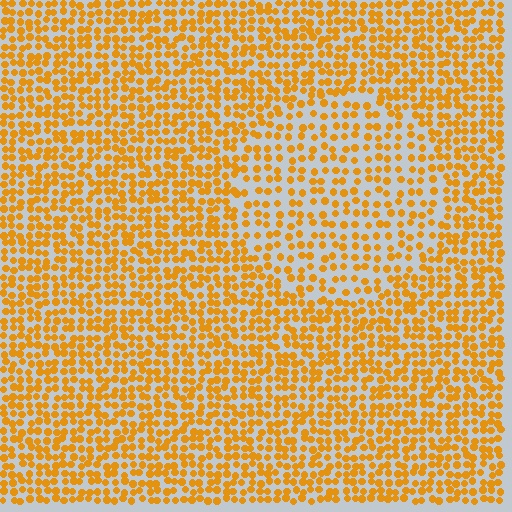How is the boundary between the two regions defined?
The boundary is defined by a change in element density (approximately 1.6x ratio). All elements are the same color, size, and shape.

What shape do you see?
I see a circle.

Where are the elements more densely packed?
The elements are more densely packed outside the circle boundary.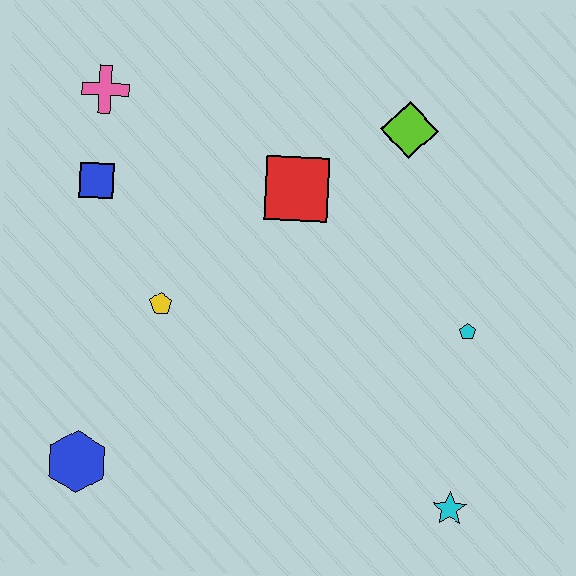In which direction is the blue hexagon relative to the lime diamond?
The blue hexagon is below the lime diamond.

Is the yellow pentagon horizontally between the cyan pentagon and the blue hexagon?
Yes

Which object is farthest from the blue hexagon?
The lime diamond is farthest from the blue hexagon.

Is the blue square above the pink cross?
No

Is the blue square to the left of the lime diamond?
Yes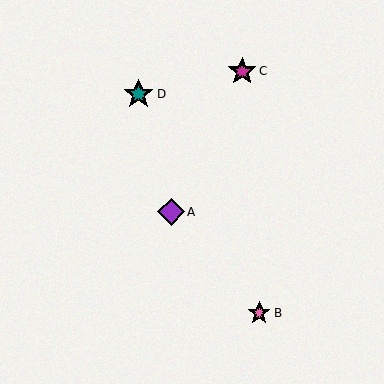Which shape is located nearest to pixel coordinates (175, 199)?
The purple diamond (labeled A) at (171, 212) is nearest to that location.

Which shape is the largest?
The teal star (labeled D) is the largest.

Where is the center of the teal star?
The center of the teal star is at (139, 94).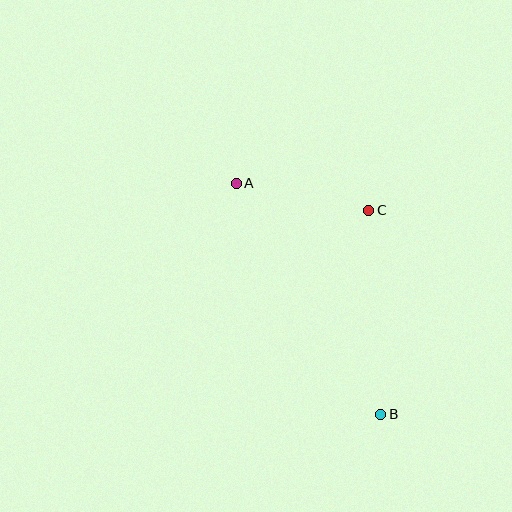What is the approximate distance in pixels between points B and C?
The distance between B and C is approximately 205 pixels.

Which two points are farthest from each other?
Points A and B are farthest from each other.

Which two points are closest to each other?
Points A and C are closest to each other.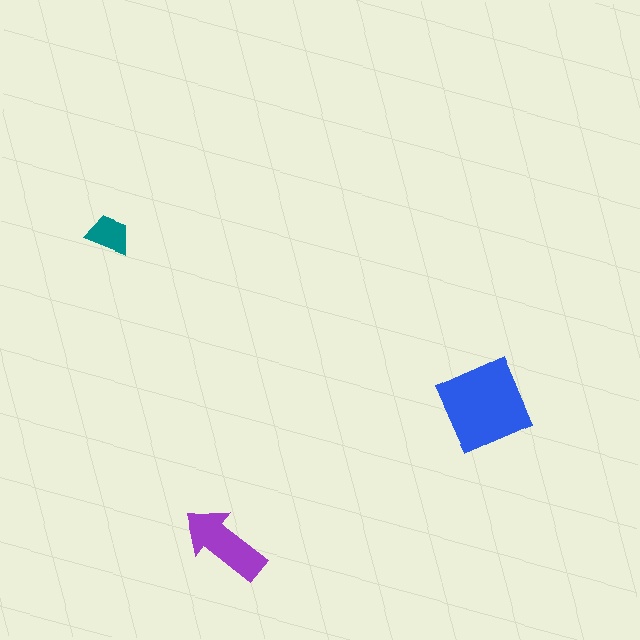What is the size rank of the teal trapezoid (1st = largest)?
3rd.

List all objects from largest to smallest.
The blue diamond, the purple arrow, the teal trapezoid.